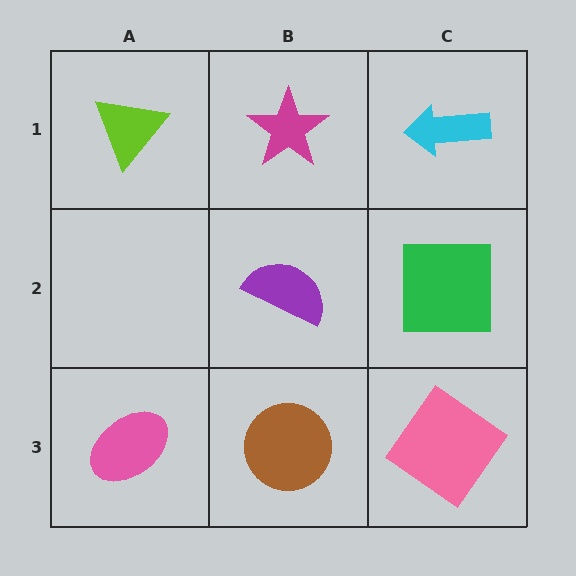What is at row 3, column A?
A pink ellipse.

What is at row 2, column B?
A purple semicircle.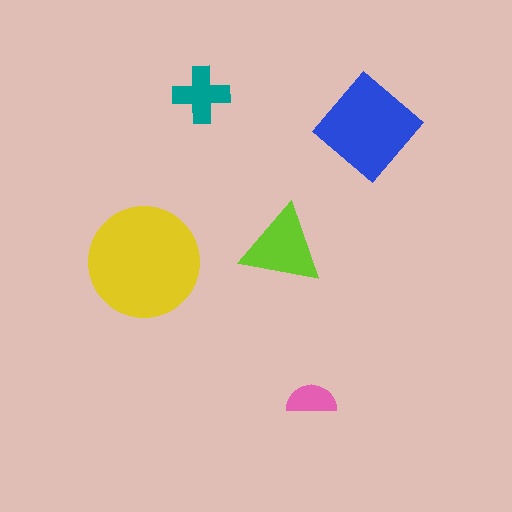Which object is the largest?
The yellow circle.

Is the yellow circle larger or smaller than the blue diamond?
Larger.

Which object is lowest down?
The pink semicircle is bottommost.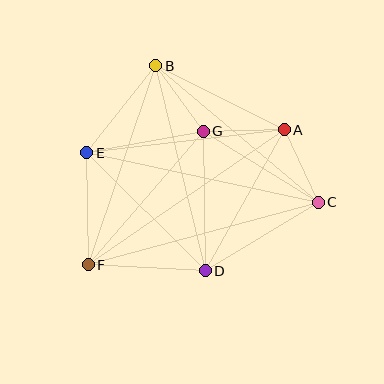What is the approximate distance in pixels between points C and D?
The distance between C and D is approximately 132 pixels.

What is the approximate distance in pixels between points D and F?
The distance between D and F is approximately 117 pixels.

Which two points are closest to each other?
Points A and C are closest to each other.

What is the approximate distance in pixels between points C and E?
The distance between C and E is approximately 237 pixels.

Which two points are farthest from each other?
Points C and F are farthest from each other.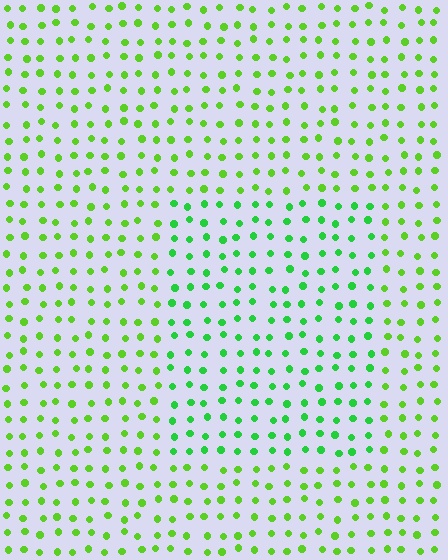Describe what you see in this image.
The image is filled with small lime elements in a uniform arrangement. A rectangle-shaped region is visible where the elements are tinted to a slightly different hue, forming a subtle color boundary.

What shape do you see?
I see a rectangle.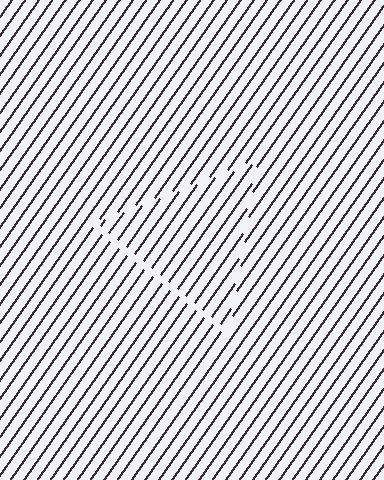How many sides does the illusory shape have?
3 sides — the line-ends trace a triangle.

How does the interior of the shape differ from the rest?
The interior of the shape contains the same grating, shifted by half a period — the contour is defined by the phase discontinuity where line-ends from the inner and outer gratings abut.